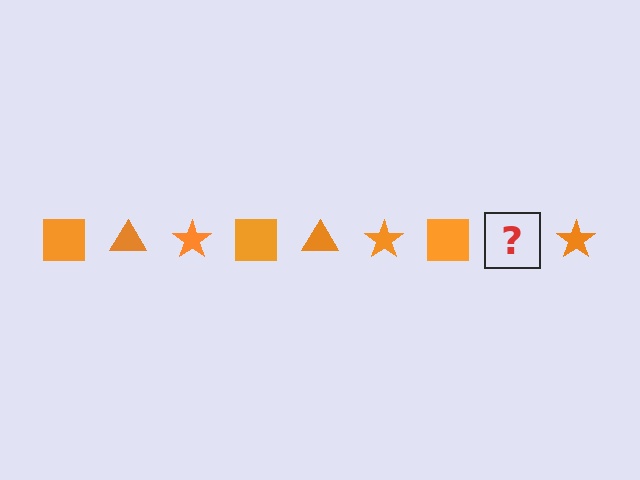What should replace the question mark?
The question mark should be replaced with an orange triangle.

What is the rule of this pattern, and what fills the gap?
The rule is that the pattern cycles through square, triangle, star shapes in orange. The gap should be filled with an orange triangle.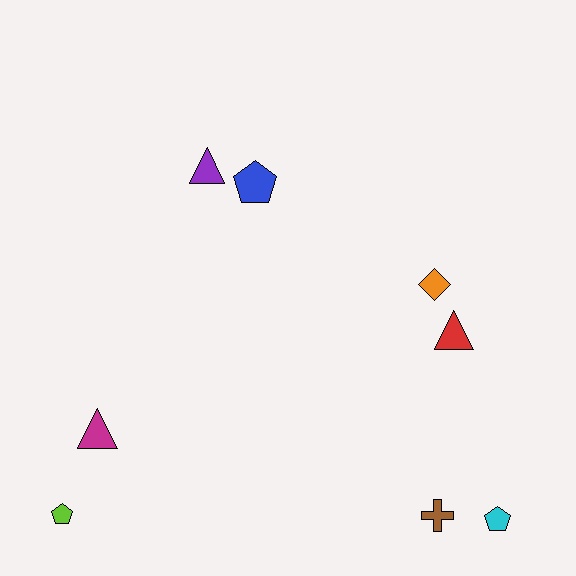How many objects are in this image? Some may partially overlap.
There are 8 objects.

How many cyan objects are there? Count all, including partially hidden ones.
There is 1 cyan object.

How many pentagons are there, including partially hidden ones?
There are 3 pentagons.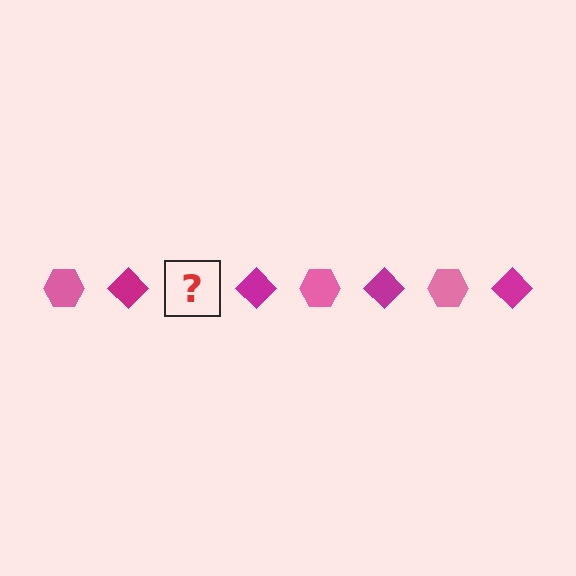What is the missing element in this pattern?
The missing element is a pink hexagon.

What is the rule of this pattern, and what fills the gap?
The rule is that the pattern alternates between pink hexagon and magenta diamond. The gap should be filled with a pink hexagon.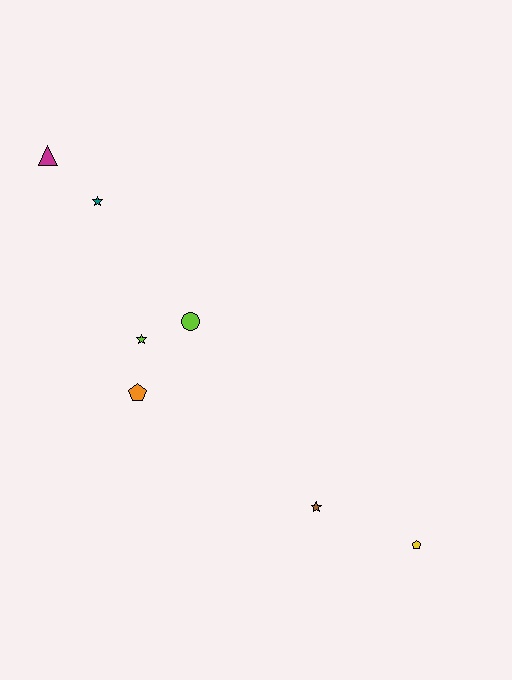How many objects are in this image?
There are 7 objects.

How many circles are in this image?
There is 1 circle.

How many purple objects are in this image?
There are no purple objects.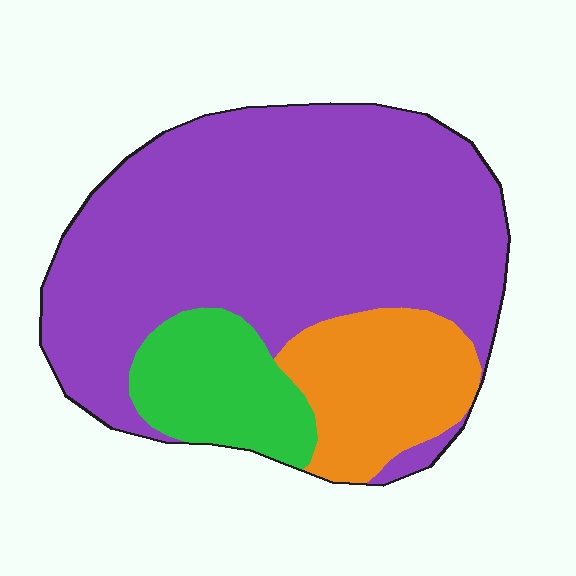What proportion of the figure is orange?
Orange covers 17% of the figure.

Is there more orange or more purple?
Purple.